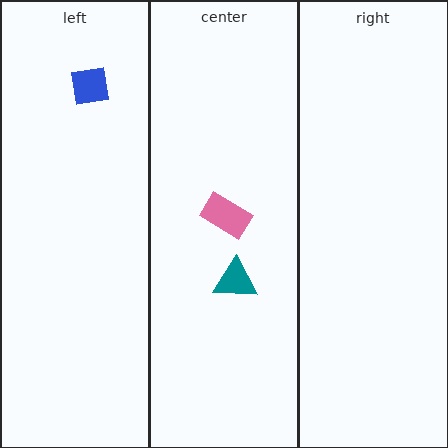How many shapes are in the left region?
1.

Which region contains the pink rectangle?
The center region.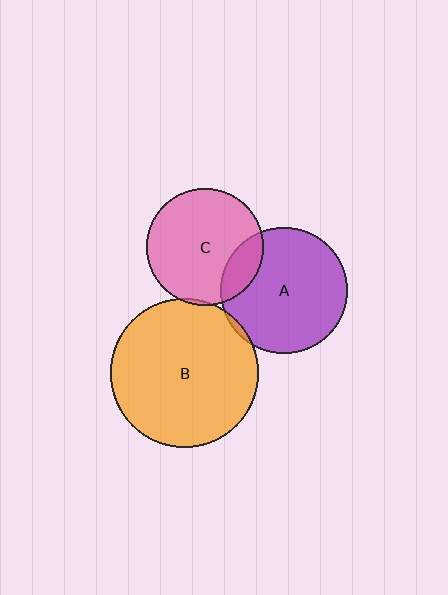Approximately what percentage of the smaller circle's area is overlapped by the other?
Approximately 5%.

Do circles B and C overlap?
Yes.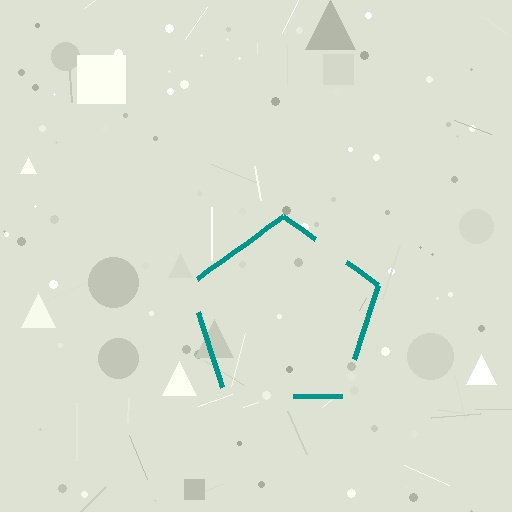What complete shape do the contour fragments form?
The contour fragments form a pentagon.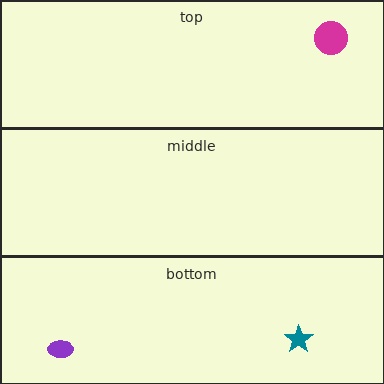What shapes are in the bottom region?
The teal star, the purple ellipse.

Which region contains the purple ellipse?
The bottom region.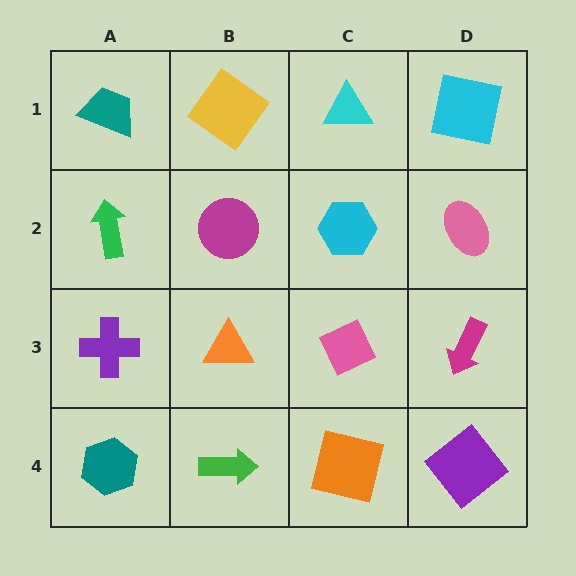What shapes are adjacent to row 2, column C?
A cyan triangle (row 1, column C), a pink diamond (row 3, column C), a magenta circle (row 2, column B), a pink ellipse (row 2, column D).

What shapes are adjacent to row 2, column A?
A teal trapezoid (row 1, column A), a purple cross (row 3, column A), a magenta circle (row 2, column B).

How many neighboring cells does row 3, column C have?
4.